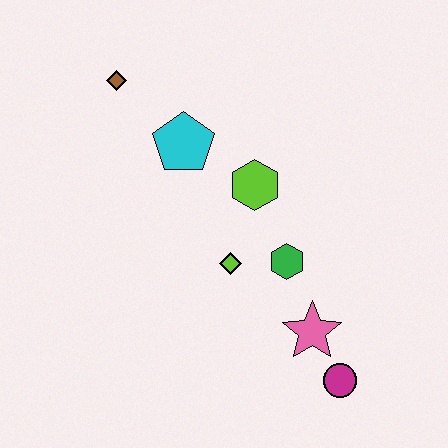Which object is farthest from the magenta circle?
The brown diamond is farthest from the magenta circle.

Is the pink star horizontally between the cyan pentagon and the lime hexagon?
No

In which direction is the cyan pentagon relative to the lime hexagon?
The cyan pentagon is to the left of the lime hexagon.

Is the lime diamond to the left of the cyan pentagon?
No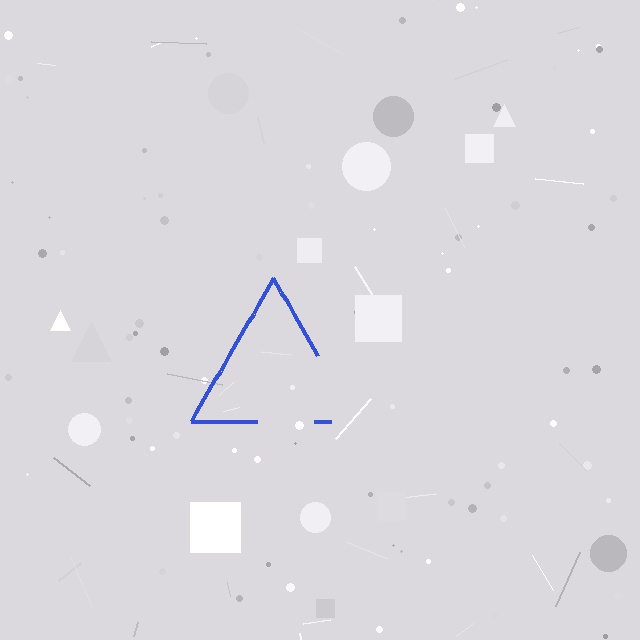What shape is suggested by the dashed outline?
The dashed outline suggests a triangle.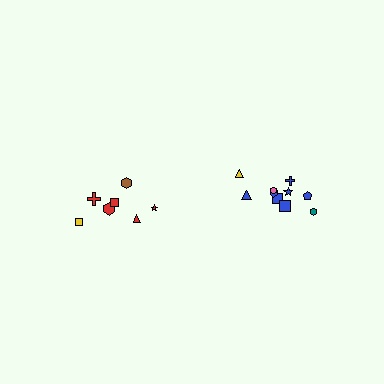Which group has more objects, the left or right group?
The right group.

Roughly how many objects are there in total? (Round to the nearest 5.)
Roughly 15 objects in total.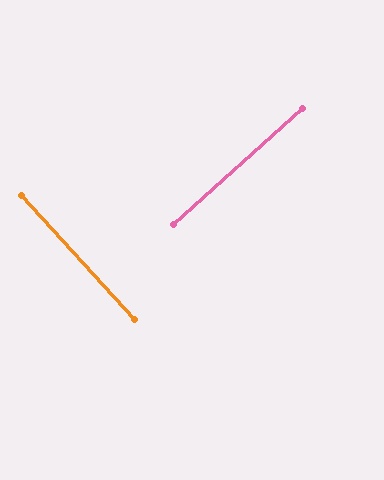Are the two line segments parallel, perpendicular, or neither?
Perpendicular — they meet at approximately 90°.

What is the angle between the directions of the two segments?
Approximately 90 degrees.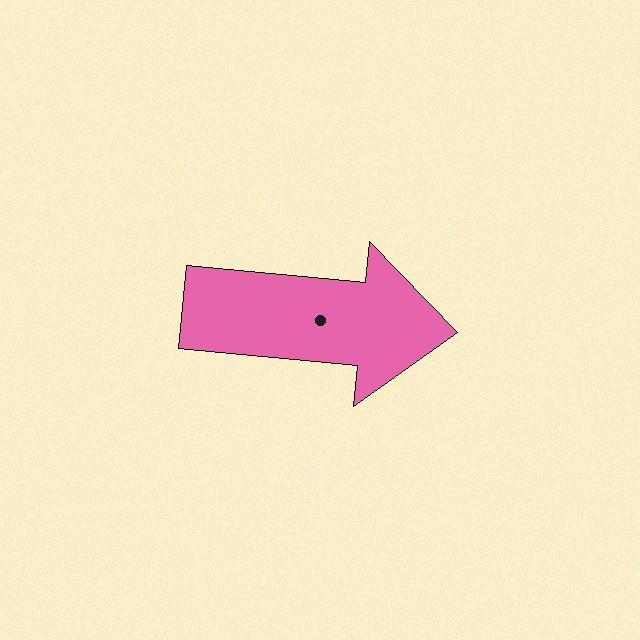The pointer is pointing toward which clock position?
Roughly 3 o'clock.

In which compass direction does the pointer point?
East.